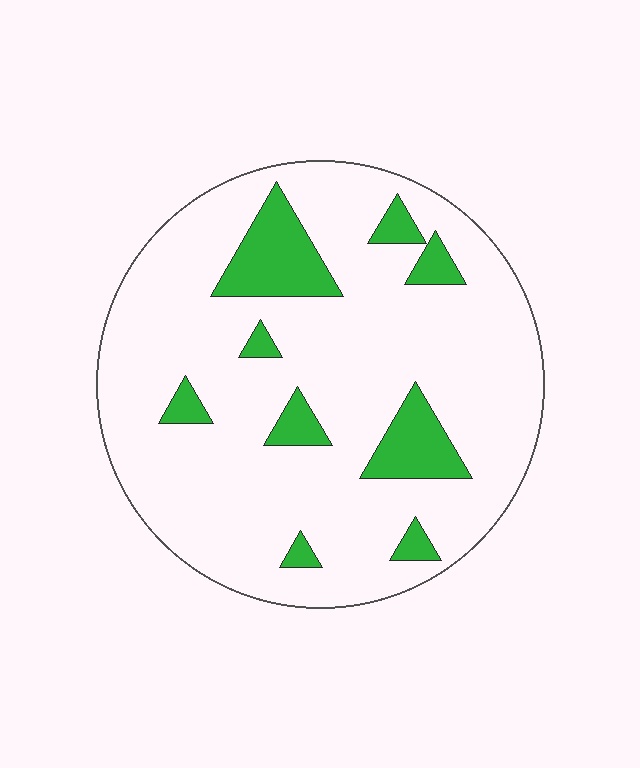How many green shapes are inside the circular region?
9.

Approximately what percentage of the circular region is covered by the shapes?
Approximately 15%.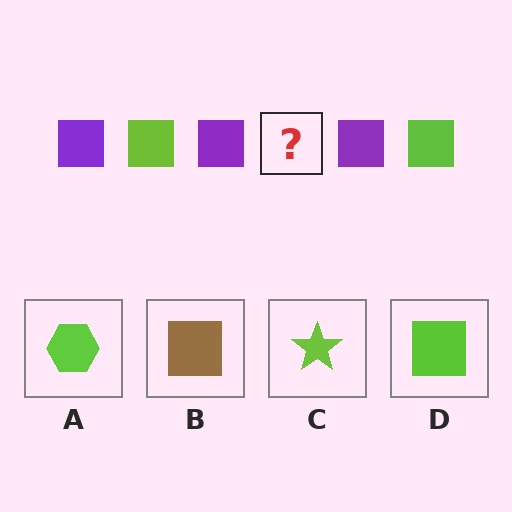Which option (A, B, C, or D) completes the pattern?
D.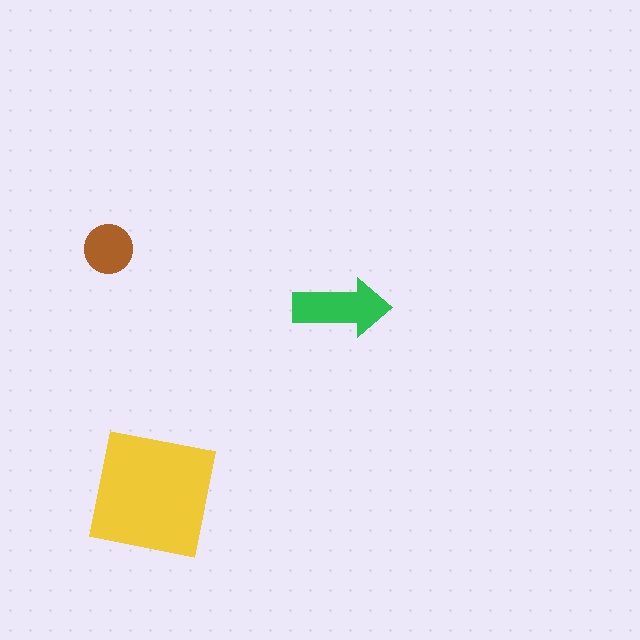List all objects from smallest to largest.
The brown circle, the green arrow, the yellow square.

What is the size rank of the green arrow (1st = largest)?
2nd.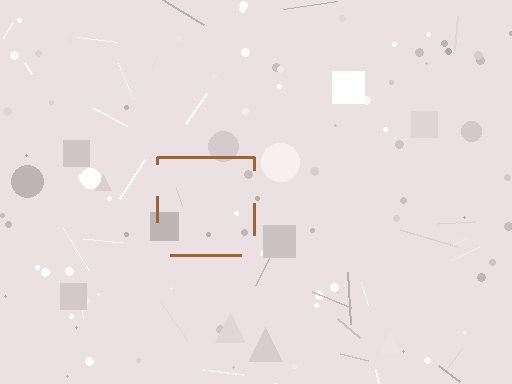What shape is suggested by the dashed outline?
The dashed outline suggests a square.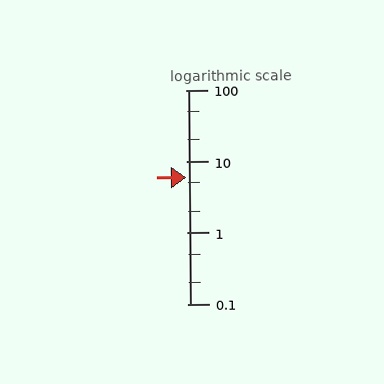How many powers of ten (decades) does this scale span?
The scale spans 3 decades, from 0.1 to 100.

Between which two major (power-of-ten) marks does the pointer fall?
The pointer is between 1 and 10.